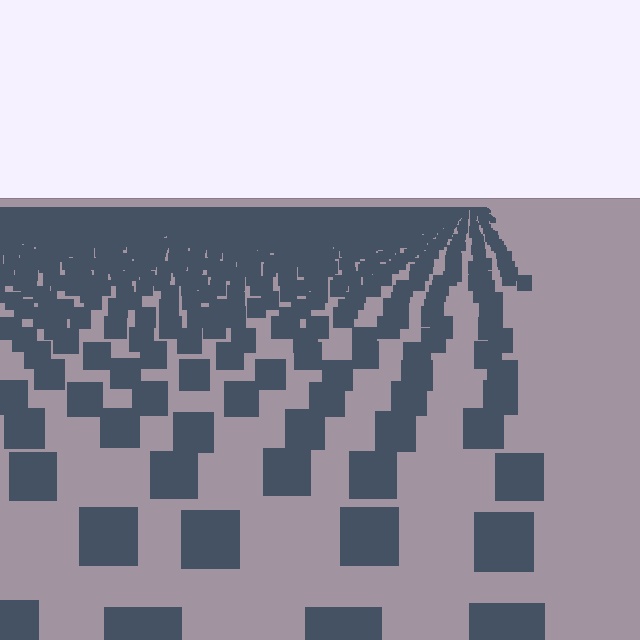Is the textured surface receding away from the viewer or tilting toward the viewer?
The surface is receding away from the viewer. Texture elements get smaller and denser toward the top.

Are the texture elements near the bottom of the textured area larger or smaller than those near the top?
Larger. Near the bottom, elements are closer to the viewer and appear at a bigger on-screen size.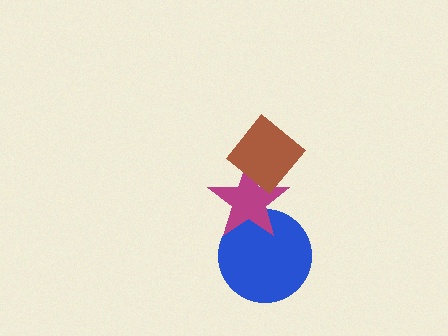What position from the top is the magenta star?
The magenta star is 2nd from the top.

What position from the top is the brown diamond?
The brown diamond is 1st from the top.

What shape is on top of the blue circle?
The magenta star is on top of the blue circle.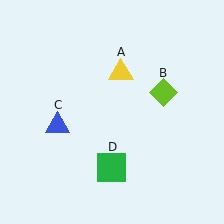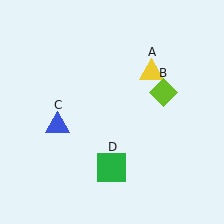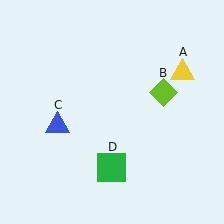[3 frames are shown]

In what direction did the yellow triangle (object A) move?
The yellow triangle (object A) moved right.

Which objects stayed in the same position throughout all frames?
Lime diamond (object B) and blue triangle (object C) and green square (object D) remained stationary.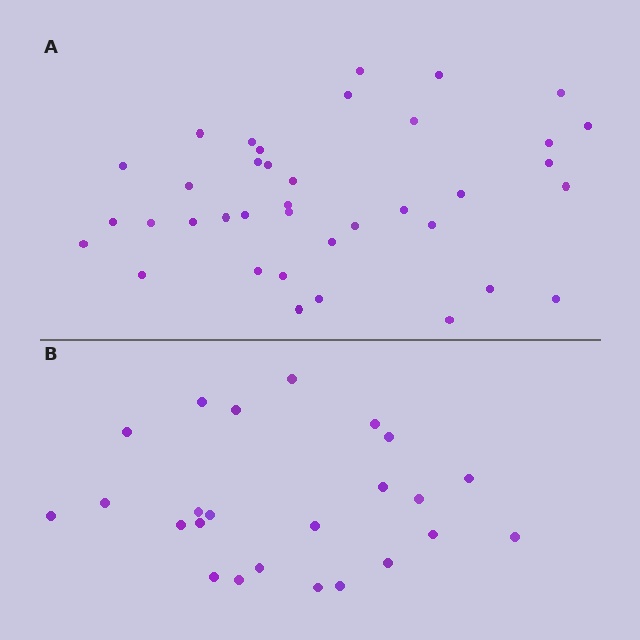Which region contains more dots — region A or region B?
Region A (the top region) has more dots.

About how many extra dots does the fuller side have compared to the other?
Region A has approximately 15 more dots than region B.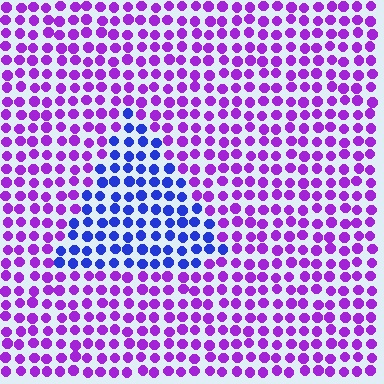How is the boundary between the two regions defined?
The boundary is defined purely by a slight shift in hue (about 50 degrees). Spacing, size, and orientation are identical on both sides.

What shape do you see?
I see a triangle.